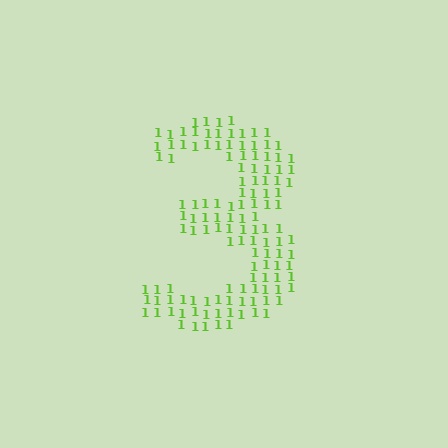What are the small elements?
The small elements are digit 1's.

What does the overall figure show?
The overall figure shows the digit 3.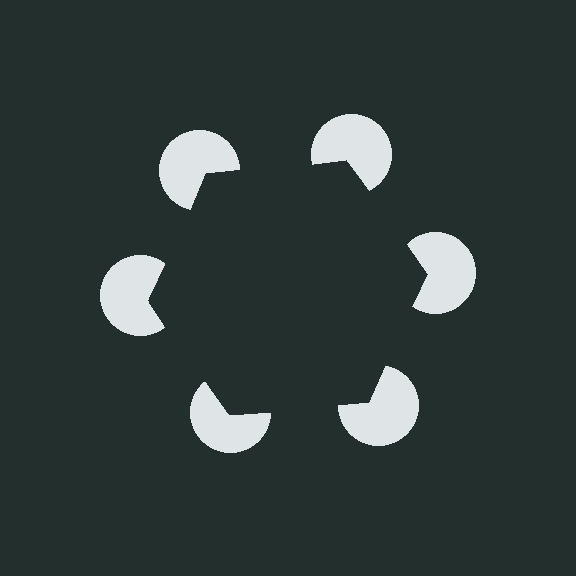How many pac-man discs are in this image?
There are 6 — one at each vertex of the illusory hexagon.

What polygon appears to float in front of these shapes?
An illusory hexagon — its edges are inferred from the aligned wedge cuts in the pac-man discs, not physically drawn.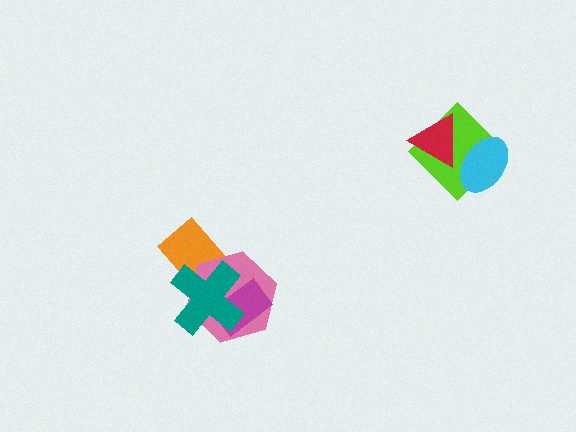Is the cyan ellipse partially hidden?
No, no other shape covers it.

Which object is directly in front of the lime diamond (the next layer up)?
The red triangle is directly in front of the lime diamond.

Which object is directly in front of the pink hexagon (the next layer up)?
The magenta rectangle is directly in front of the pink hexagon.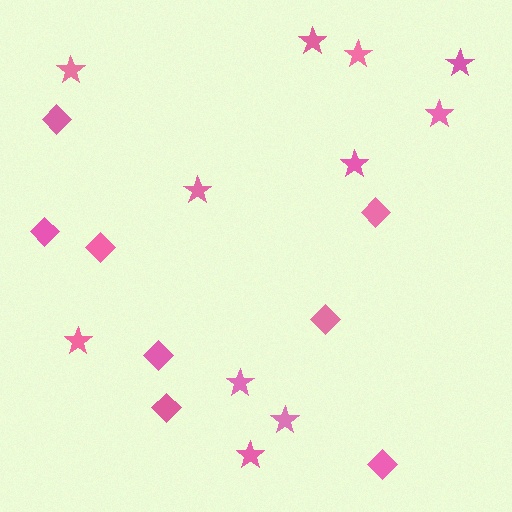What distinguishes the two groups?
There are 2 groups: one group of stars (11) and one group of diamonds (8).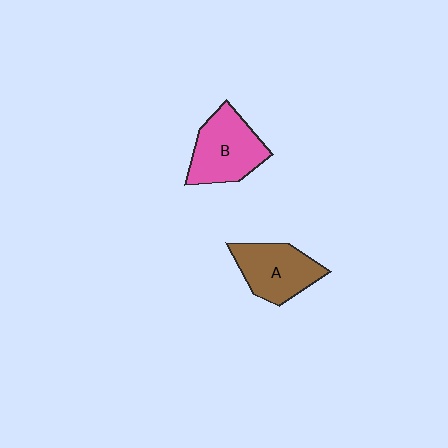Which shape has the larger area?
Shape B (pink).